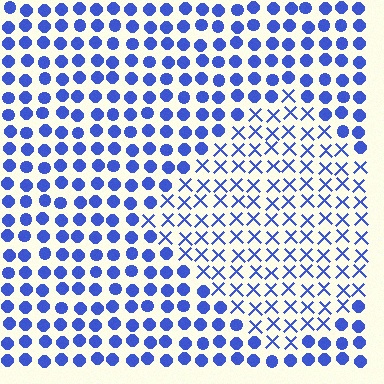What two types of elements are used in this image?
The image uses X marks inside the diamond region and circles outside it.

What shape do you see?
I see a diamond.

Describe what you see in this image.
The image is filled with small blue elements arranged in a uniform grid. A diamond-shaped region contains X marks, while the surrounding area contains circles. The boundary is defined purely by the change in element shape.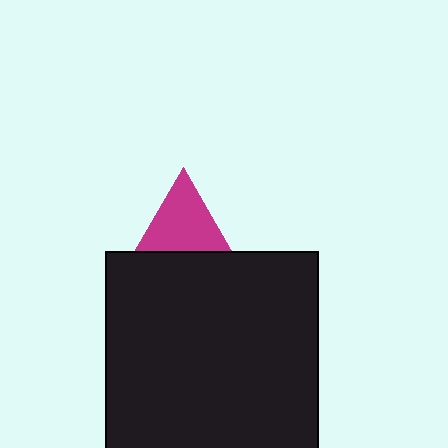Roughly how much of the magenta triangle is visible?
About half of it is visible (roughly 59%).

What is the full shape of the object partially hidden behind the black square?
The partially hidden object is a magenta triangle.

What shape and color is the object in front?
The object in front is a black square.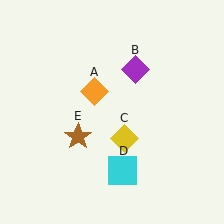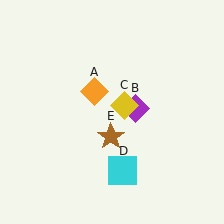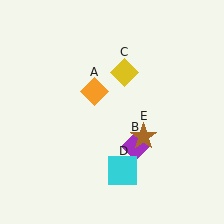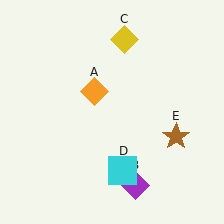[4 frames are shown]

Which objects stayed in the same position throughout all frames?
Orange diamond (object A) and cyan square (object D) remained stationary.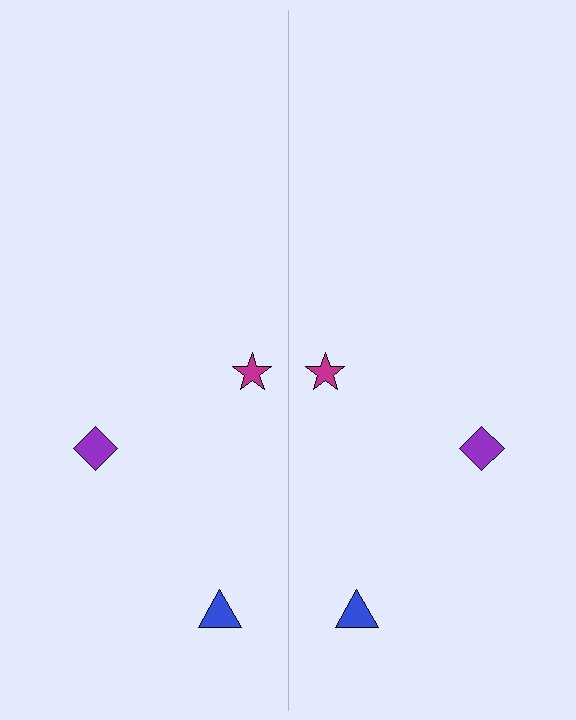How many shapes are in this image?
There are 6 shapes in this image.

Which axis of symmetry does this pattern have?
The pattern has a vertical axis of symmetry running through the center of the image.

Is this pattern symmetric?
Yes, this pattern has bilateral (reflection) symmetry.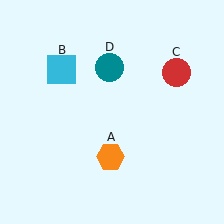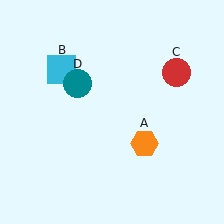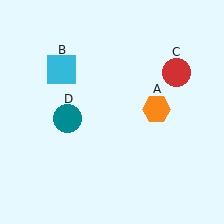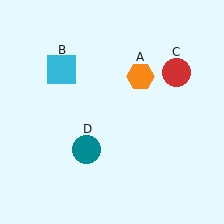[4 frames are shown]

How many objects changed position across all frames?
2 objects changed position: orange hexagon (object A), teal circle (object D).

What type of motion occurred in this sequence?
The orange hexagon (object A), teal circle (object D) rotated counterclockwise around the center of the scene.